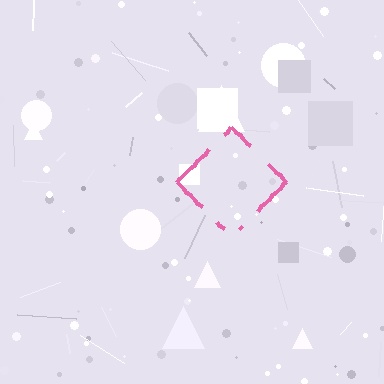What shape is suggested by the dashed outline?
The dashed outline suggests a diamond.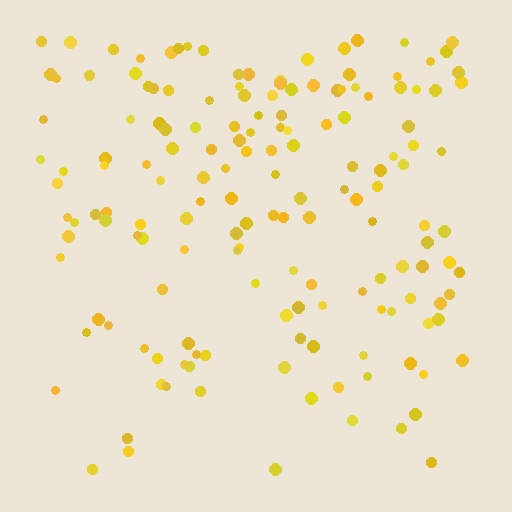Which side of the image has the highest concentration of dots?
The top.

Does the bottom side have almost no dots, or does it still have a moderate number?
Still a moderate number, just noticeably fewer than the top.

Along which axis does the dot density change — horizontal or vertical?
Vertical.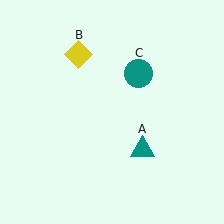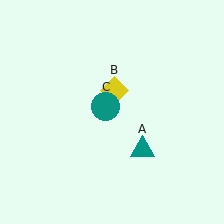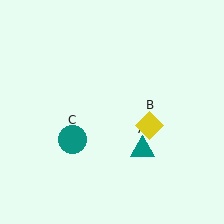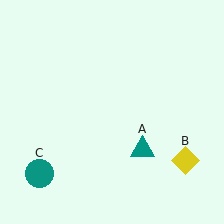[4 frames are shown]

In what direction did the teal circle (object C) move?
The teal circle (object C) moved down and to the left.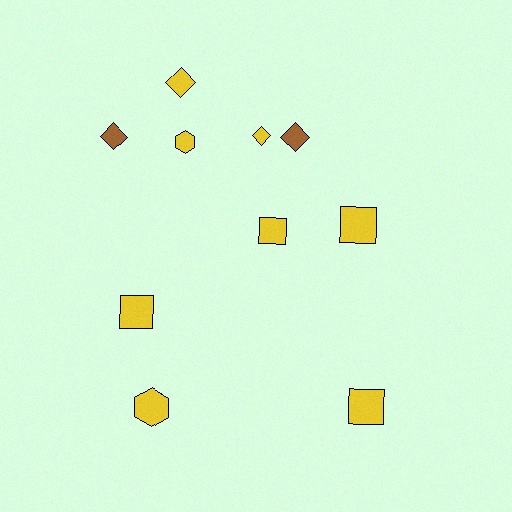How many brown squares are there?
There are no brown squares.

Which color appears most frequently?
Yellow, with 8 objects.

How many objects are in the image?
There are 10 objects.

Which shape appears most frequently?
Diamond, with 4 objects.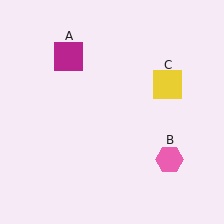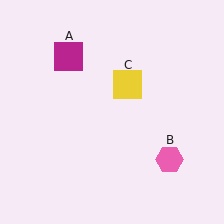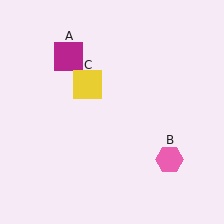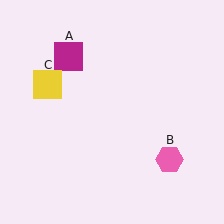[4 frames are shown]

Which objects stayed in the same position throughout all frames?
Magenta square (object A) and pink hexagon (object B) remained stationary.